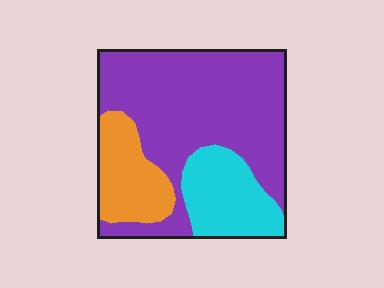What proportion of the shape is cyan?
Cyan covers about 20% of the shape.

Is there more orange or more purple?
Purple.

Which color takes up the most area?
Purple, at roughly 60%.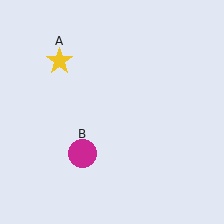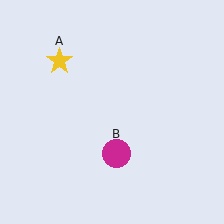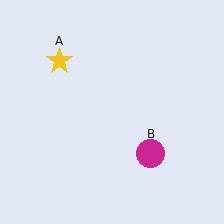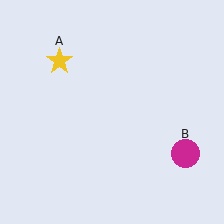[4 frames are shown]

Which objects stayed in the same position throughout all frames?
Yellow star (object A) remained stationary.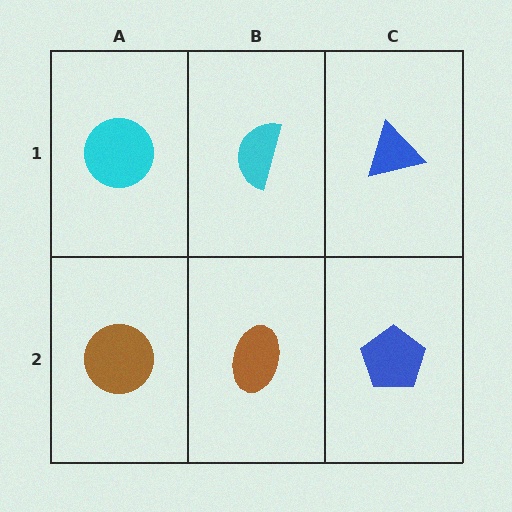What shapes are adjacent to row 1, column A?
A brown circle (row 2, column A), a cyan semicircle (row 1, column B).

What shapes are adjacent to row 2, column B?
A cyan semicircle (row 1, column B), a brown circle (row 2, column A), a blue pentagon (row 2, column C).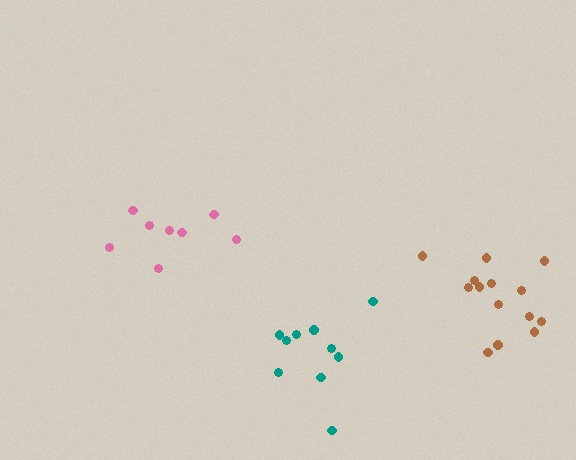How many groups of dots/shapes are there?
There are 3 groups.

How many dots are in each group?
Group 1: 10 dots, Group 2: 8 dots, Group 3: 14 dots (32 total).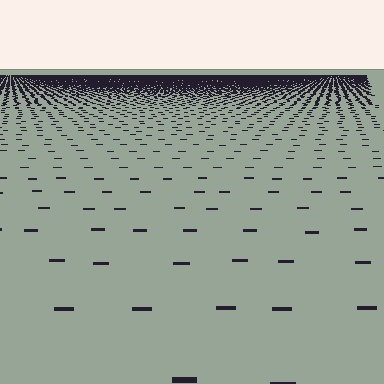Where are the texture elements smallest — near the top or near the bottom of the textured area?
Near the top.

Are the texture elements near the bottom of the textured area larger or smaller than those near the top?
Larger. Near the bottom, elements are closer to the viewer and appear at a bigger on-screen size.